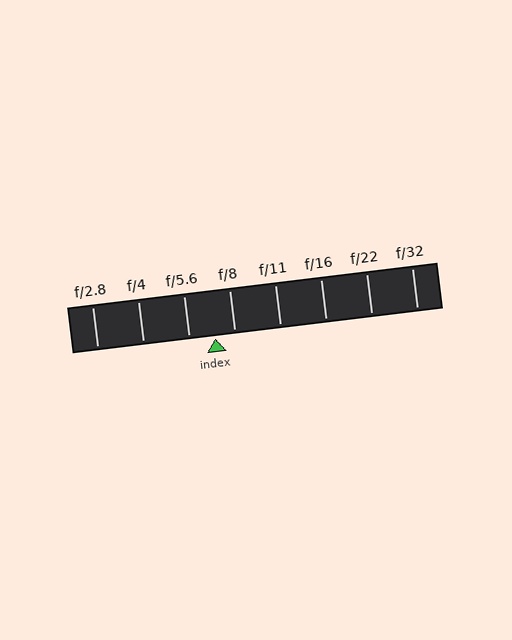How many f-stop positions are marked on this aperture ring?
There are 8 f-stop positions marked.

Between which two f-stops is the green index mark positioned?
The index mark is between f/5.6 and f/8.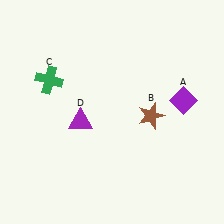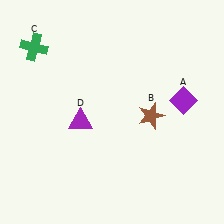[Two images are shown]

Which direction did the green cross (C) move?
The green cross (C) moved up.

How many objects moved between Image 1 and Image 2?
1 object moved between the two images.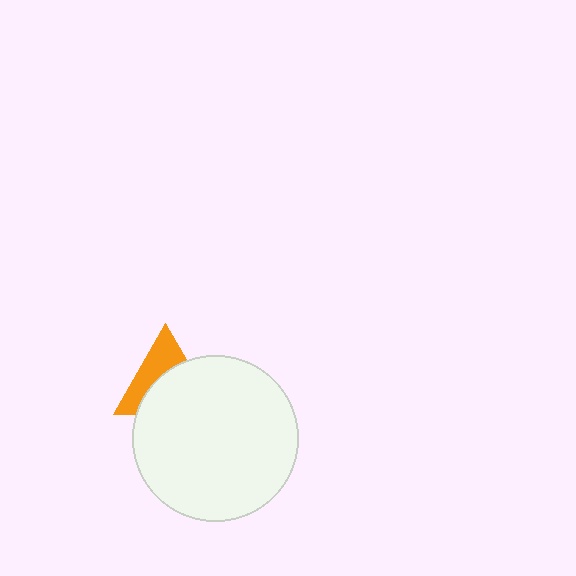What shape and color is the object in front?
The object in front is a white circle.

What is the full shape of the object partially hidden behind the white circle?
The partially hidden object is an orange triangle.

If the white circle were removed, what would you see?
You would see the complete orange triangle.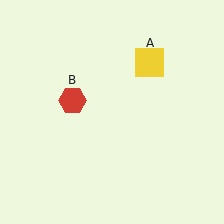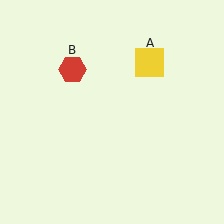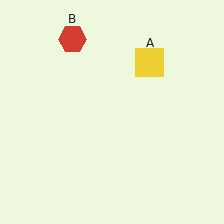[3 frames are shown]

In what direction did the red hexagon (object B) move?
The red hexagon (object B) moved up.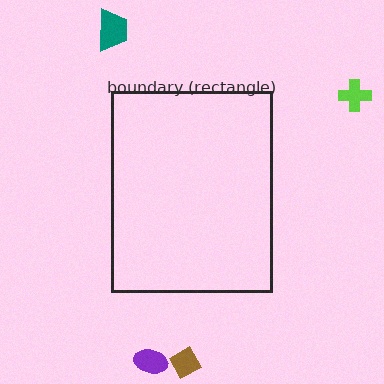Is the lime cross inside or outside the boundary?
Outside.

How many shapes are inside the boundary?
0 inside, 4 outside.